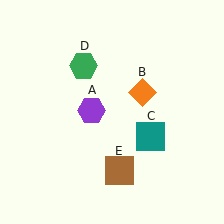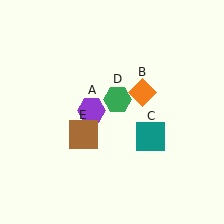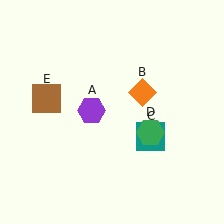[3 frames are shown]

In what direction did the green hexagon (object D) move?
The green hexagon (object D) moved down and to the right.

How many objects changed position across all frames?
2 objects changed position: green hexagon (object D), brown square (object E).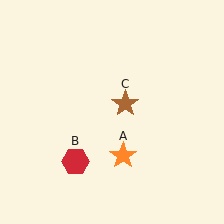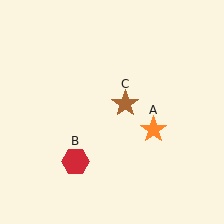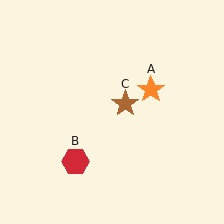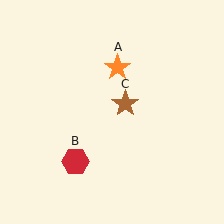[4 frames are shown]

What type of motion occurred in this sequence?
The orange star (object A) rotated counterclockwise around the center of the scene.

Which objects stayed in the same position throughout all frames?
Red hexagon (object B) and brown star (object C) remained stationary.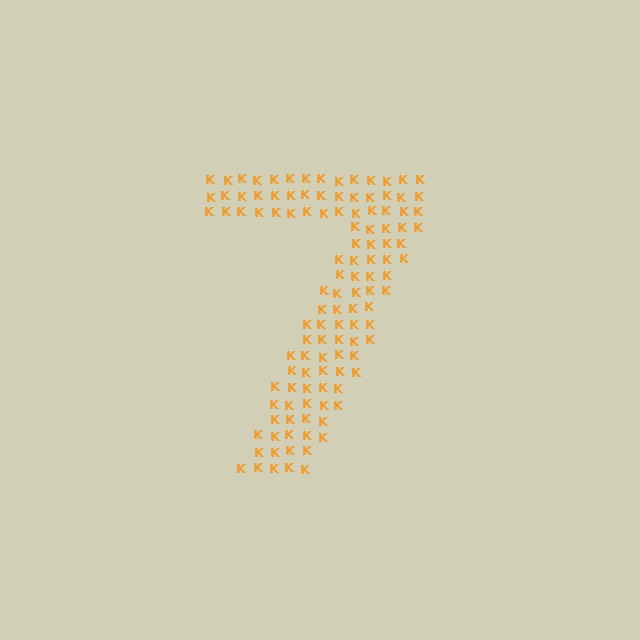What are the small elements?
The small elements are letter K's.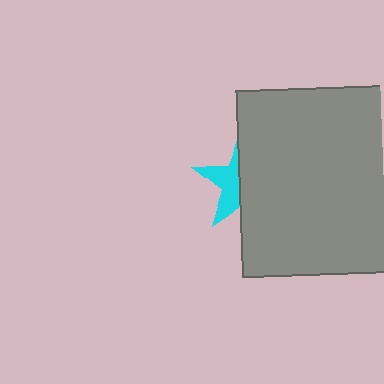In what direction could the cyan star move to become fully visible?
The cyan star could move left. That would shift it out from behind the gray square entirely.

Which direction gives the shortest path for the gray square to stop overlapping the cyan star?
Moving right gives the shortest separation.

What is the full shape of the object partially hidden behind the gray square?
The partially hidden object is a cyan star.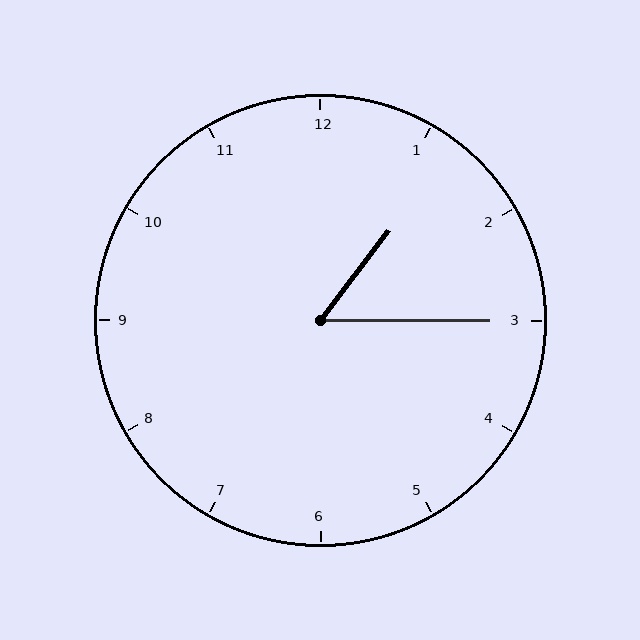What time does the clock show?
1:15.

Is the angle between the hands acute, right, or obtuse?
It is acute.